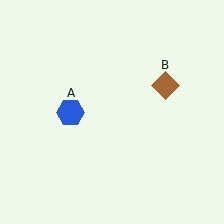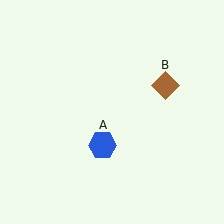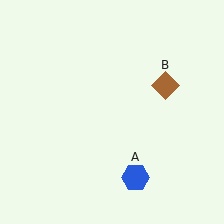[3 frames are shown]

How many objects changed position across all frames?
1 object changed position: blue hexagon (object A).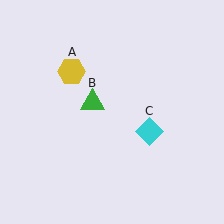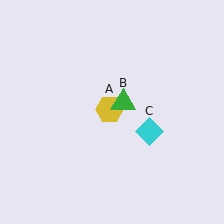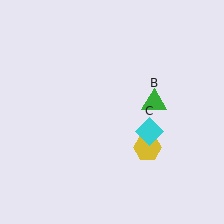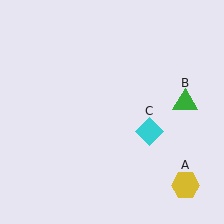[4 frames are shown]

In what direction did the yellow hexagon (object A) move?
The yellow hexagon (object A) moved down and to the right.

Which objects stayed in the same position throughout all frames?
Cyan diamond (object C) remained stationary.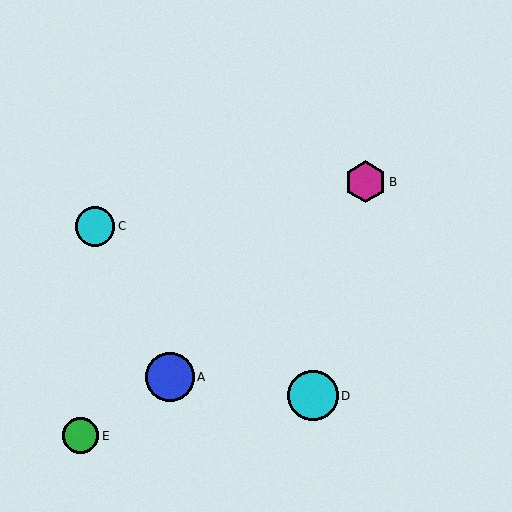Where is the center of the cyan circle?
The center of the cyan circle is at (95, 226).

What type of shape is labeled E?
Shape E is a green circle.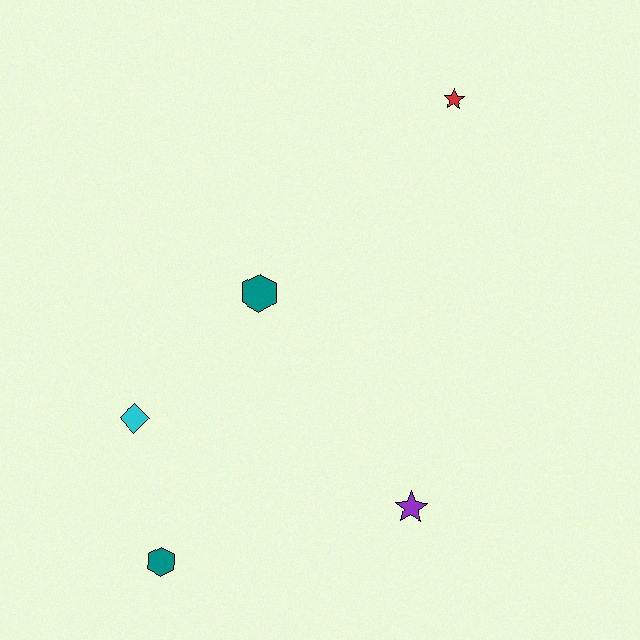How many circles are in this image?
There are no circles.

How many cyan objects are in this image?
There is 1 cyan object.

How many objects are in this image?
There are 5 objects.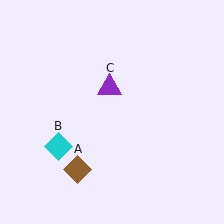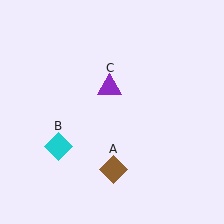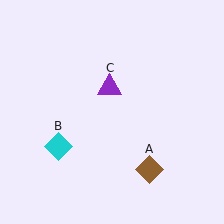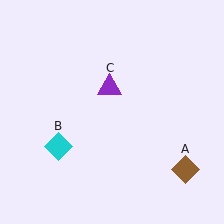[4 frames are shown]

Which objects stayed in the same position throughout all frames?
Cyan diamond (object B) and purple triangle (object C) remained stationary.